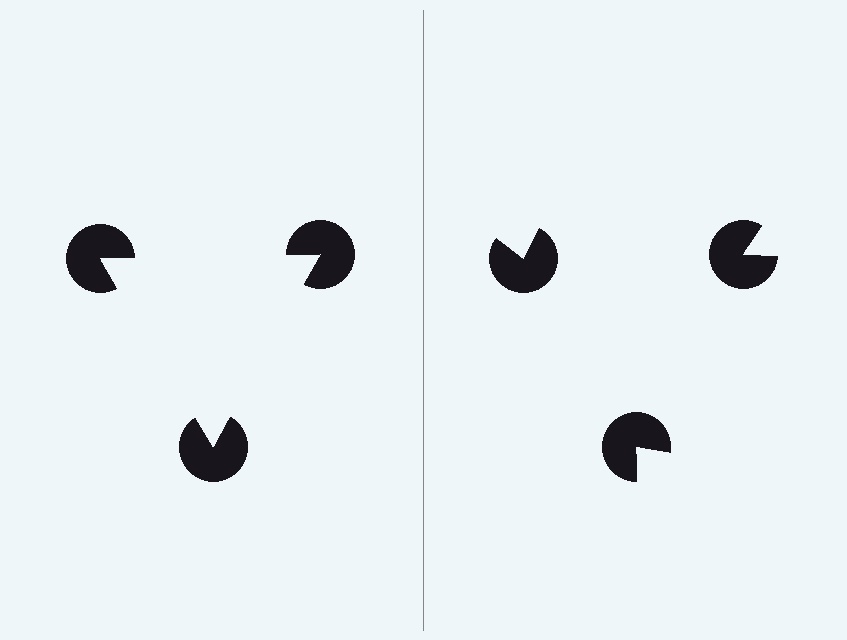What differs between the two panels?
The pac-man discs are positioned identically on both sides; only the wedge orientations differ. On the left they align to a triangle; on the right they are misaligned.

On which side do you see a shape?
An illusory triangle appears on the left side. On the right side the wedge cuts are rotated, so no coherent shape forms.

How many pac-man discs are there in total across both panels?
6 — 3 on each side.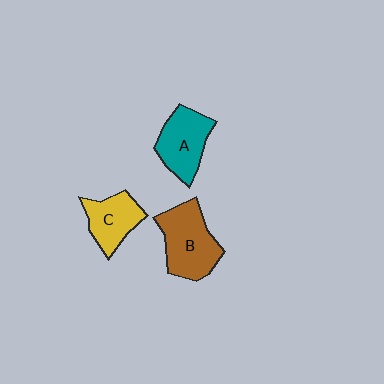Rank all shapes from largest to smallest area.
From largest to smallest: B (brown), A (teal), C (yellow).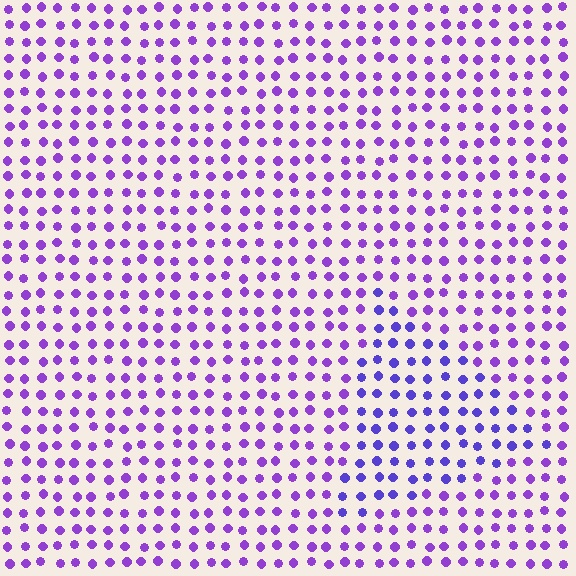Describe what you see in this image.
The image is filled with small purple elements in a uniform arrangement. A triangle-shaped region is visible where the elements are tinted to a slightly different hue, forming a subtle color boundary.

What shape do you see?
I see a triangle.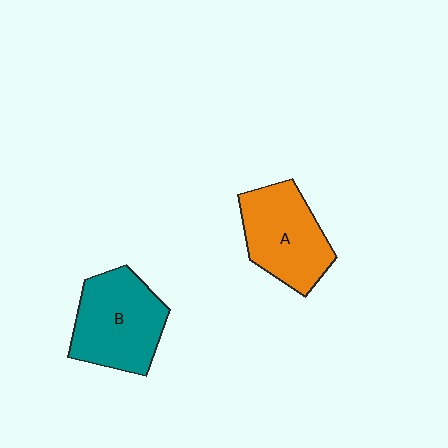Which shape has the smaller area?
Shape A (orange).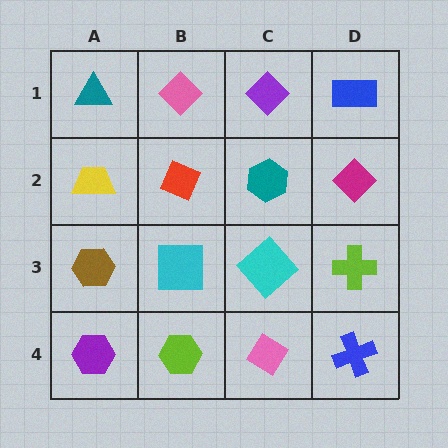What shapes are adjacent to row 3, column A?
A yellow trapezoid (row 2, column A), a purple hexagon (row 4, column A), a cyan square (row 3, column B).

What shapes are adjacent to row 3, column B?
A red diamond (row 2, column B), a lime hexagon (row 4, column B), a brown hexagon (row 3, column A), a cyan diamond (row 3, column C).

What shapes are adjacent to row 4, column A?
A brown hexagon (row 3, column A), a lime hexagon (row 4, column B).